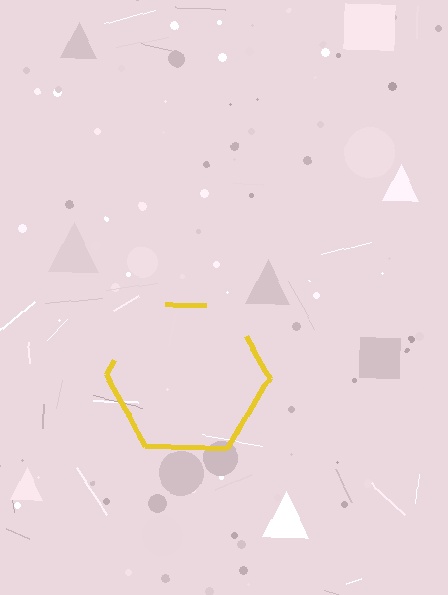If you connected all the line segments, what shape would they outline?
They would outline a hexagon.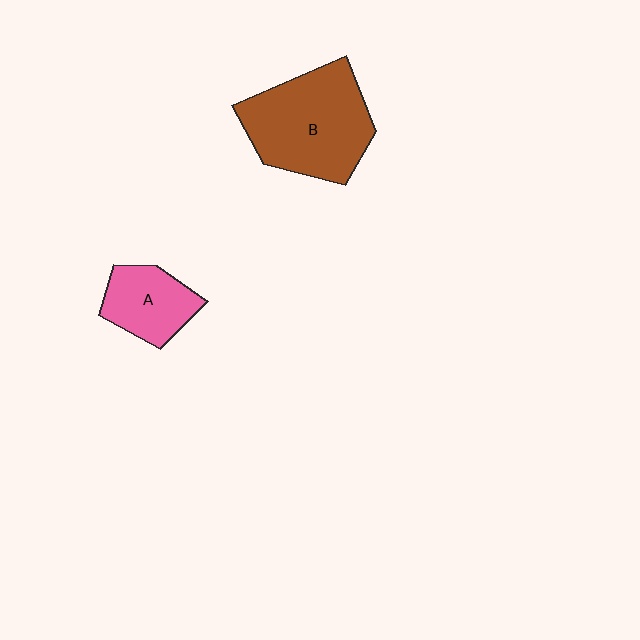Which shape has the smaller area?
Shape A (pink).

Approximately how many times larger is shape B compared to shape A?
Approximately 2.0 times.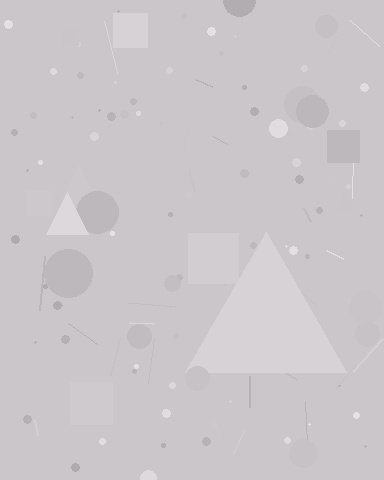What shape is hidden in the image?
A triangle is hidden in the image.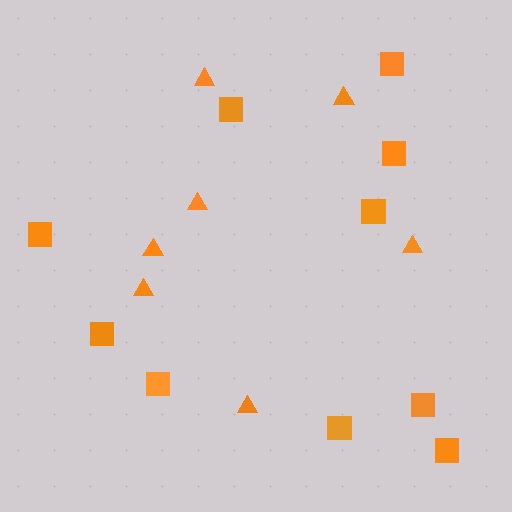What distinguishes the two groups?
There are 2 groups: one group of triangles (7) and one group of squares (10).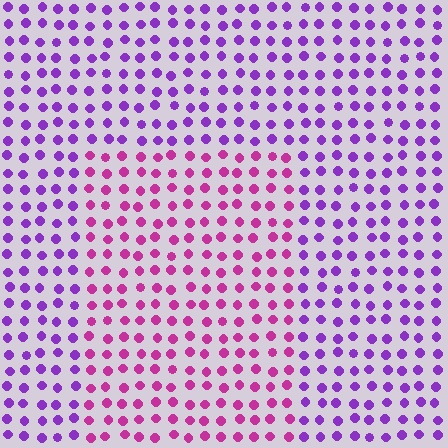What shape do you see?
I see a rectangle.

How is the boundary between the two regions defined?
The boundary is defined purely by a slight shift in hue (about 39 degrees). Spacing, size, and orientation are identical on both sides.